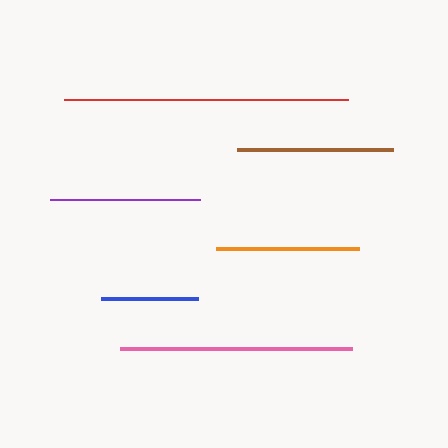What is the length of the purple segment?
The purple segment is approximately 150 pixels long.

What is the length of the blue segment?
The blue segment is approximately 97 pixels long.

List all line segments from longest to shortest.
From longest to shortest: red, pink, brown, purple, orange, blue.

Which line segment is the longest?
The red line is the longest at approximately 283 pixels.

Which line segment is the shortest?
The blue line is the shortest at approximately 97 pixels.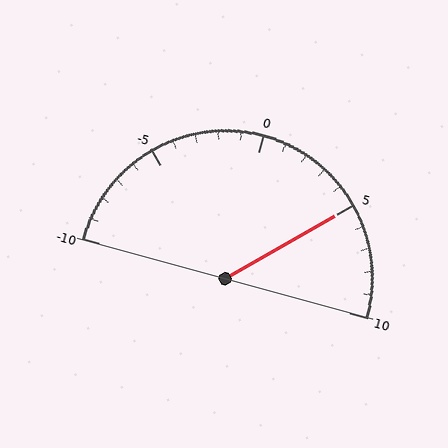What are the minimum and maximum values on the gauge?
The gauge ranges from -10 to 10.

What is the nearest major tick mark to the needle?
The nearest major tick mark is 5.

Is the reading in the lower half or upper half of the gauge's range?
The reading is in the upper half of the range (-10 to 10).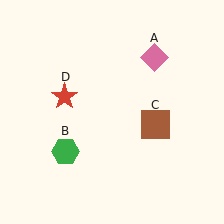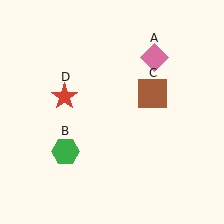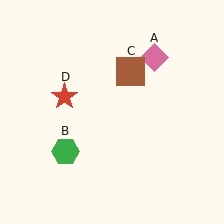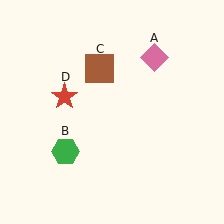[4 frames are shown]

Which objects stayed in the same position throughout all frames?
Pink diamond (object A) and green hexagon (object B) and red star (object D) remained stationary.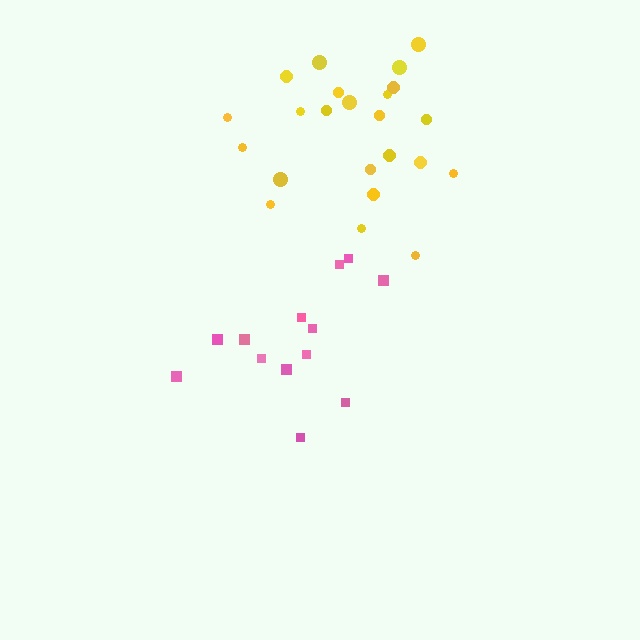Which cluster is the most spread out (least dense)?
Pink.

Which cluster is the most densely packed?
Yellow.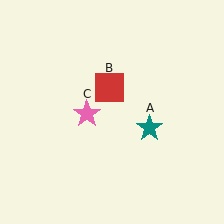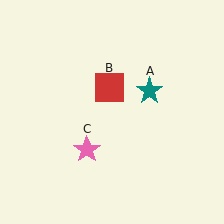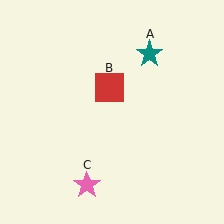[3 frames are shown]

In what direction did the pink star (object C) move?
The pink star (object C) moved down.